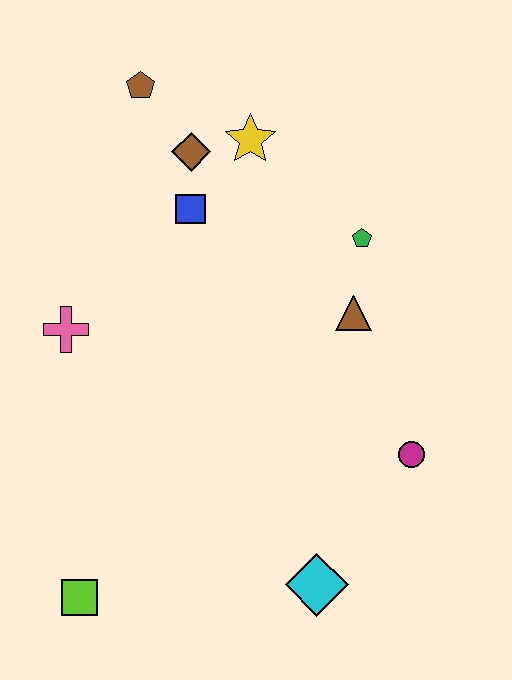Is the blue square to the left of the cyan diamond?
Yes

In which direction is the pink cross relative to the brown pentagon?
The pink cross is below the brown pentagon.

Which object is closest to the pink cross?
The blue square is closest to the pink cross.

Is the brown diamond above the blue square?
Yes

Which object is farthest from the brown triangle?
The lime square is farthest from the brown triangle.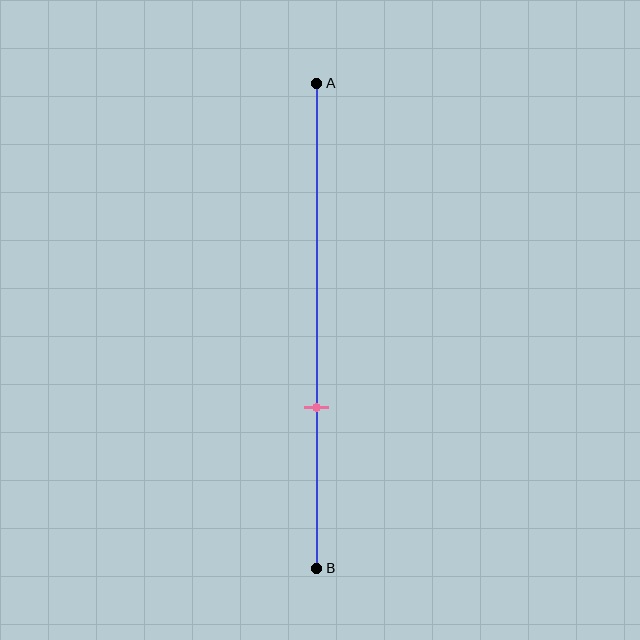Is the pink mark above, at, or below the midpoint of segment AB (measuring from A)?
The pink mark is below the midpoint of segment AB.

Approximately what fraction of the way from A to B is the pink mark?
The pink mark is approximately 65% of the way from A to B.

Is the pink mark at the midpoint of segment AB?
No, the mark is at about 65% from A, not at the 50% midpoint.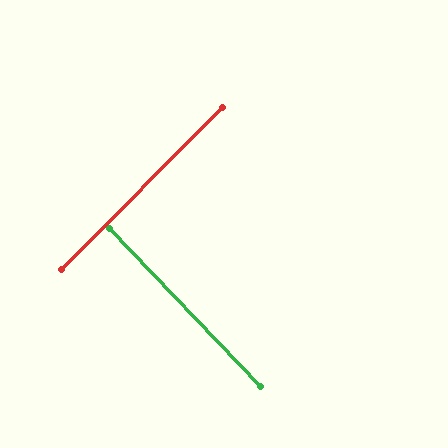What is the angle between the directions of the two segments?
Approximately 88 degrees.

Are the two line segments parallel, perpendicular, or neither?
Perpendicular — they meet at approximately 88°.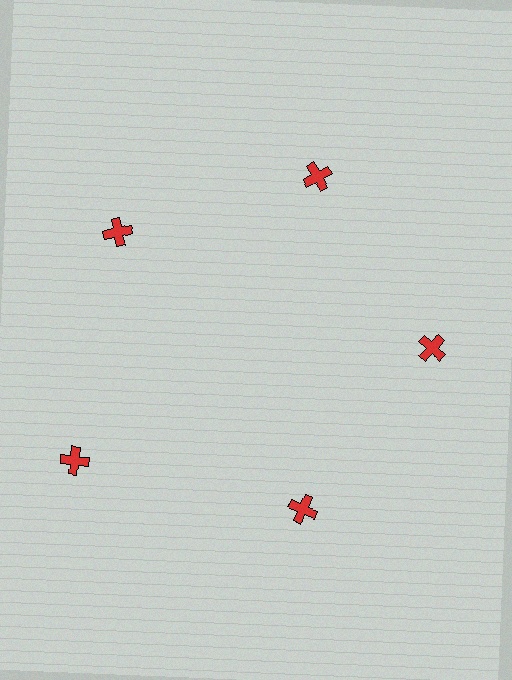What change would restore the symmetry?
The symmetry would be restored by moving it inward, back onto the ring so that all 5 crosses sit at equal angles and equal distance from the center.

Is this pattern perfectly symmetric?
No. The 5 red crosses are arranged in a ring, but one element near the 8 o'clock position is pushed outward from the center, breaking the 5-fold rotational symmetry.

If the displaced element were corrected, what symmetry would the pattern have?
It would have 5-fold rotational symmetry — the pattern would map onto itself every 72 degrees.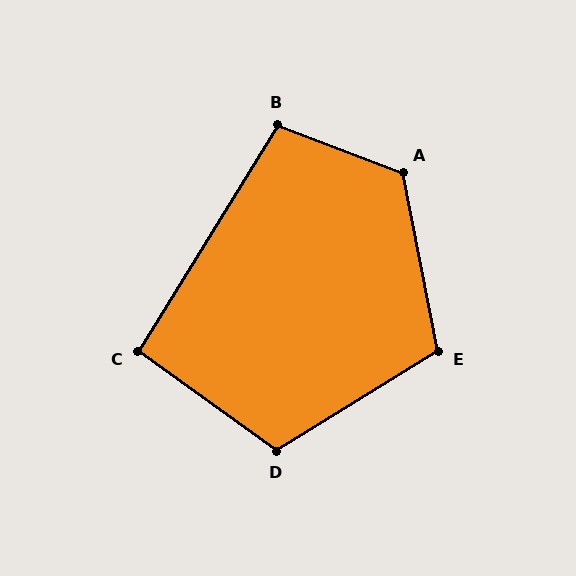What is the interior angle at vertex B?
Approximately 101 degrees (obtuse).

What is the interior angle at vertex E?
Approximately 110 degrees (obtuse).